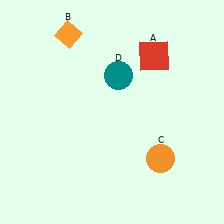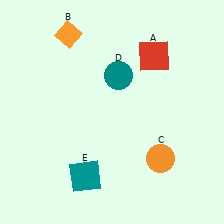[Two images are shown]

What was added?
A teal square (E) was added in Image 2.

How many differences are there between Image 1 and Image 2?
There is 1 difference between the two images.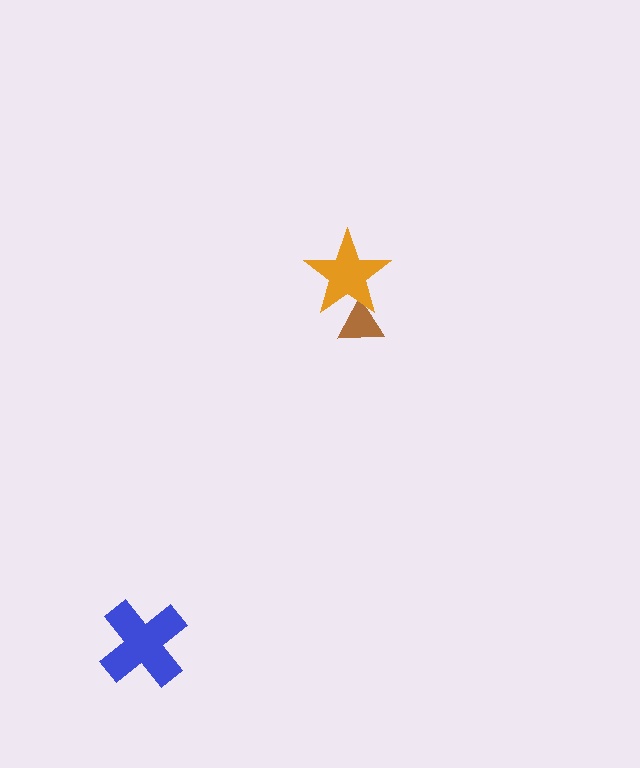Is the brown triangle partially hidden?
Yes, it is partially covered by another shape.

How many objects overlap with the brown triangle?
1 object overlaps with the brown triangle.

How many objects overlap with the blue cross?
0 objects overlap with the blue cross.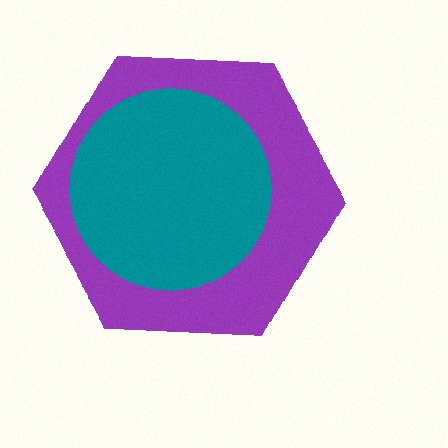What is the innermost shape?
The teal circle.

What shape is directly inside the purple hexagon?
The teal circle.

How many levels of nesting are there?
2.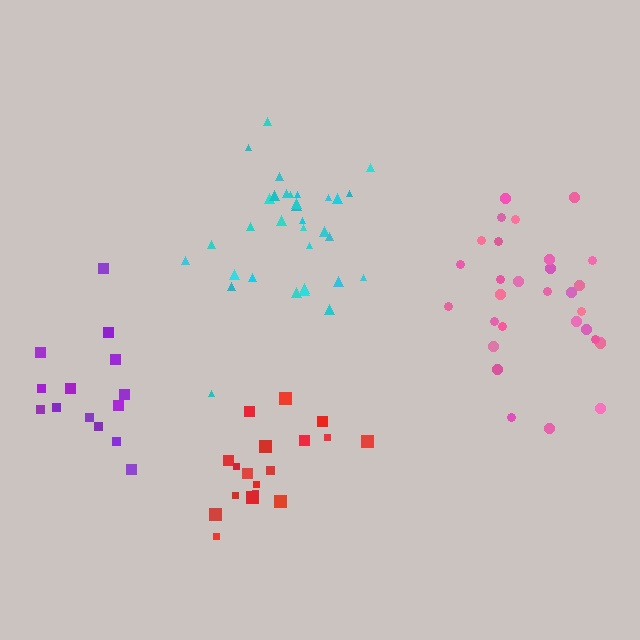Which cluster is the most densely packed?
Red.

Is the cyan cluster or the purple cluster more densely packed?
Cyan.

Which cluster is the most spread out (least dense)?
Purple.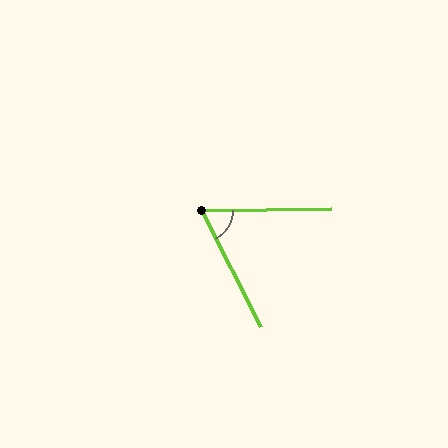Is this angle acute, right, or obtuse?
It is acute.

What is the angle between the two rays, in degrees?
Approximately 64 degrees.